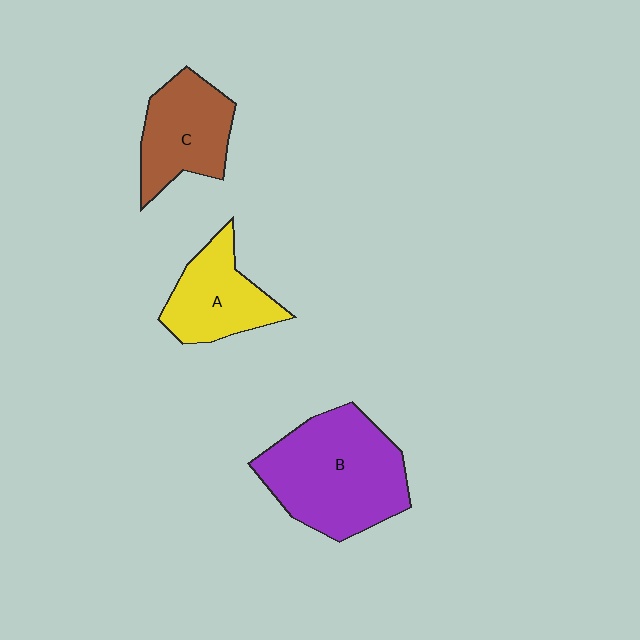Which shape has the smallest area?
Shape A (yellow).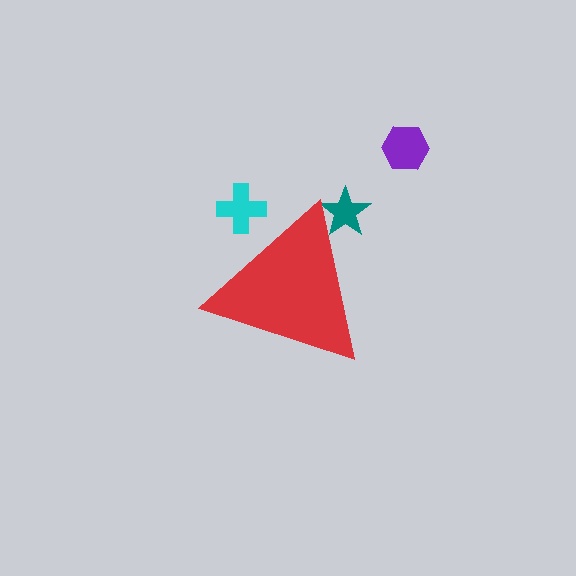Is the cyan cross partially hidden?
Yes, the cyan cross is partially hidden behind the red triangle.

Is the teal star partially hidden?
Yes, the teal star is partially hidden behind the red triangle.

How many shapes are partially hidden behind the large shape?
2 shapes are partially hidden.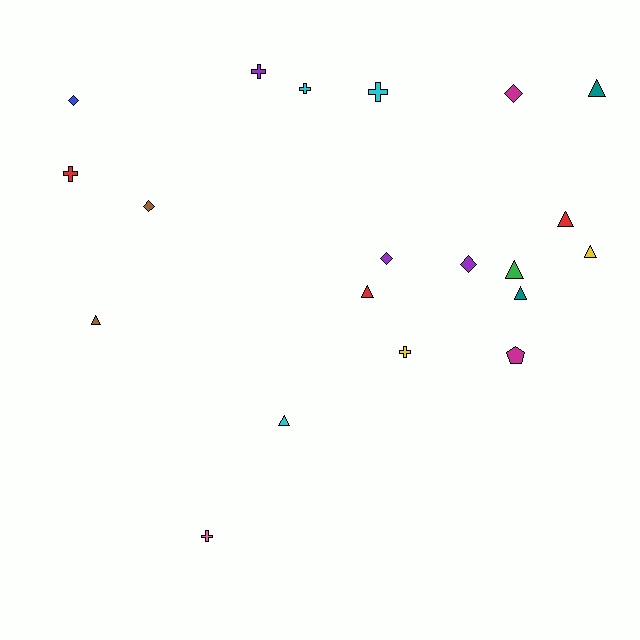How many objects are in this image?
There are 20 objects.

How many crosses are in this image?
There are 6 crosses.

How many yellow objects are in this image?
There are 2 yellow objects.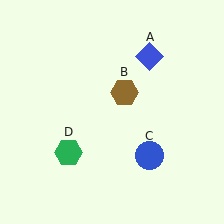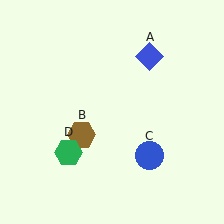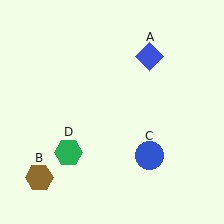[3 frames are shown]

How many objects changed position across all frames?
1 object changed position: brown hexagon (object B).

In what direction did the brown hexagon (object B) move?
The brown hexagon (object B) moved down and to the left.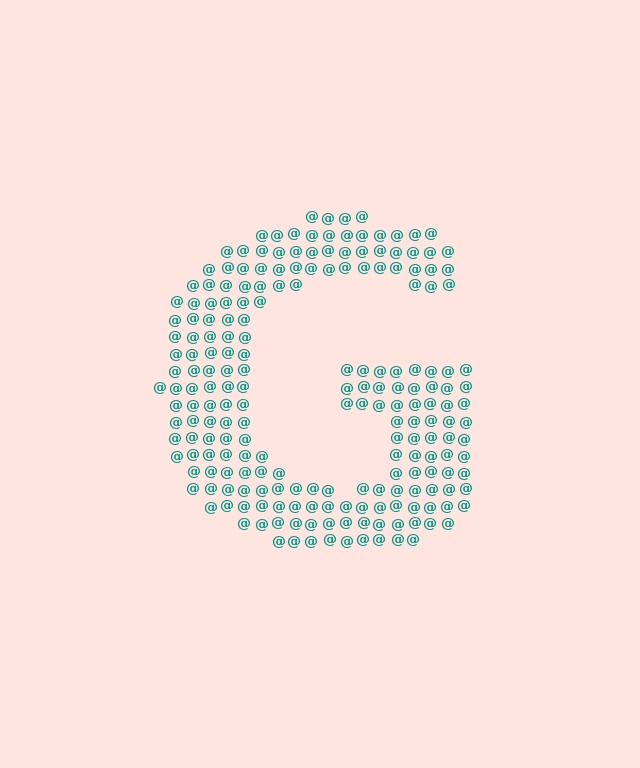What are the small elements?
The small elements are at signs.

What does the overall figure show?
The overall figure shows the letter G.